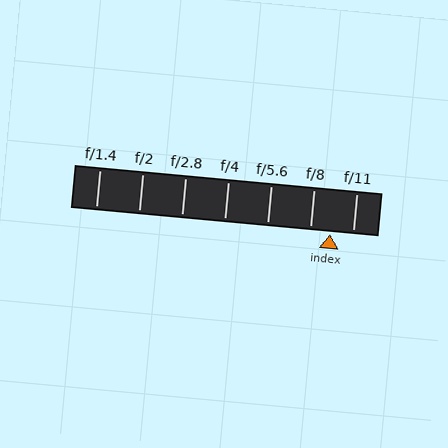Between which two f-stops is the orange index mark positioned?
The index mark is between f/8 and f/11.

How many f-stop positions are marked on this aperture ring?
There are 7 f-stop positions marked.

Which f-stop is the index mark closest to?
The index mark is closest to f/8.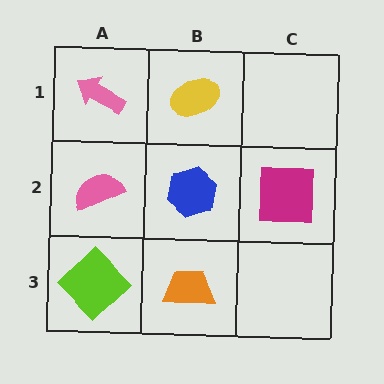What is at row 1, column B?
A yellow ellipse.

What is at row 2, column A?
A pink semicircle.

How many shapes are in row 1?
2 shapes.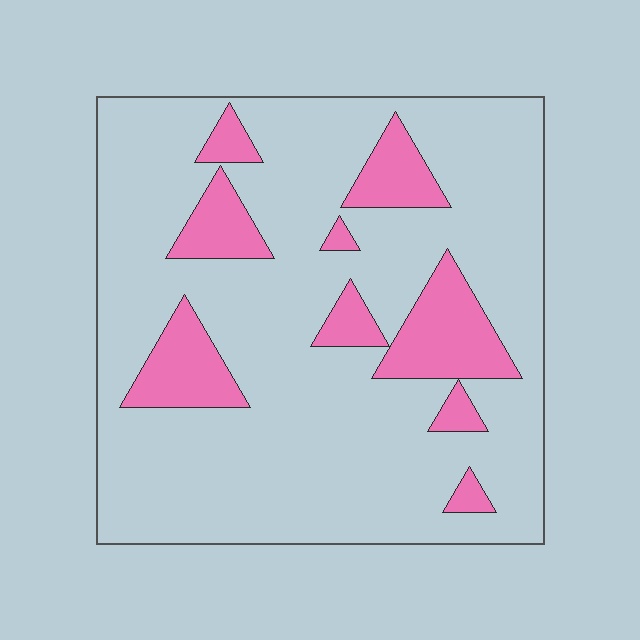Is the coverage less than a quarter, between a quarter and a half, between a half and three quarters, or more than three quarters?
Less than a quarter.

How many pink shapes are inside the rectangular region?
9.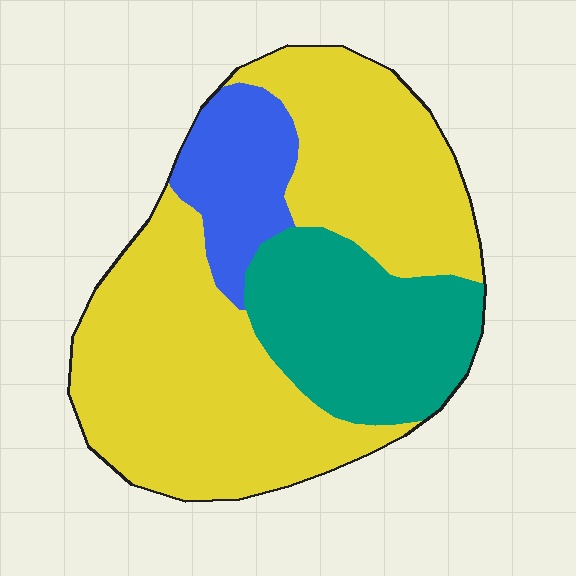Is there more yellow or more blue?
Yellow.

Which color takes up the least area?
Blue, at roughly 15%.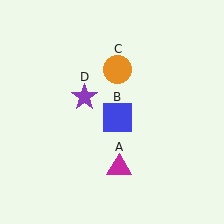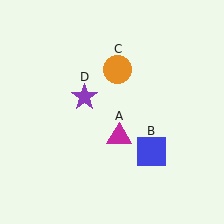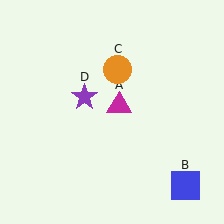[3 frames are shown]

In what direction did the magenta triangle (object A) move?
The magenta triangle (object A) moved up.